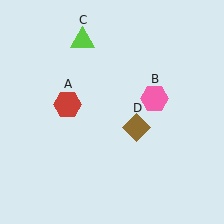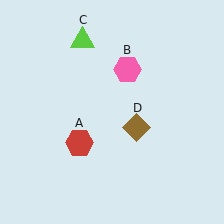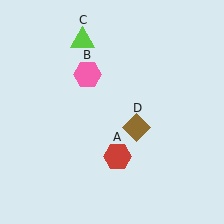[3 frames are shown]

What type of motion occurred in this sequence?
The red hexagon (object A), pink hexagon (object B) rotated counterclockwise around the center of the scene.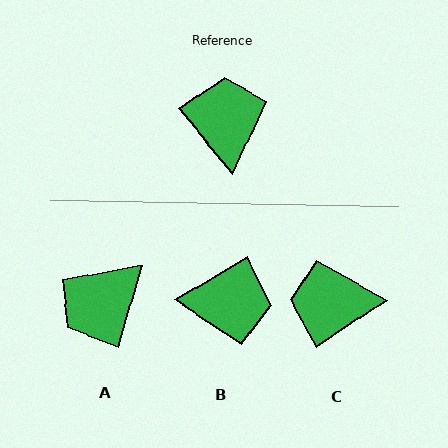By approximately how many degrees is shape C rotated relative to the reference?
Approximately 85 degrees counter-clockwise.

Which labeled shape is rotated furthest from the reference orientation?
A, about 125 degrees away.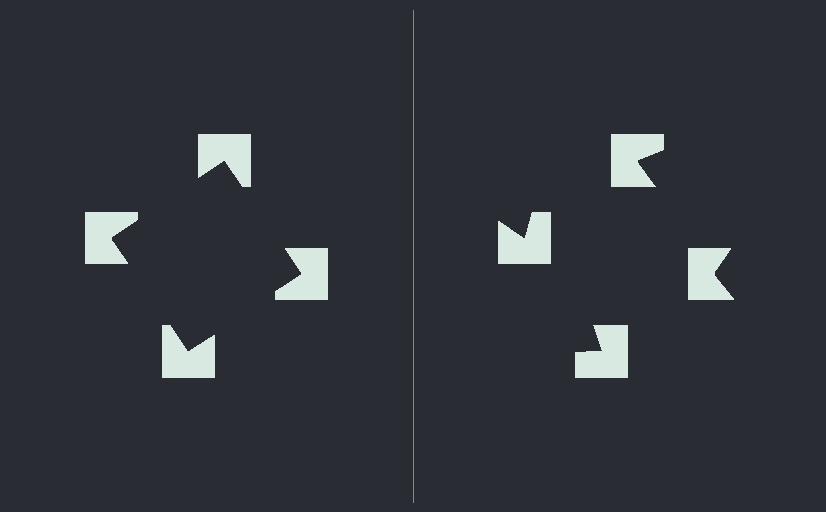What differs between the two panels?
The notched squares are positioned identically on both sides; only the wedge orientations differ. On the left they align to a square; on the right they are misaligned.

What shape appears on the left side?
An illusory square.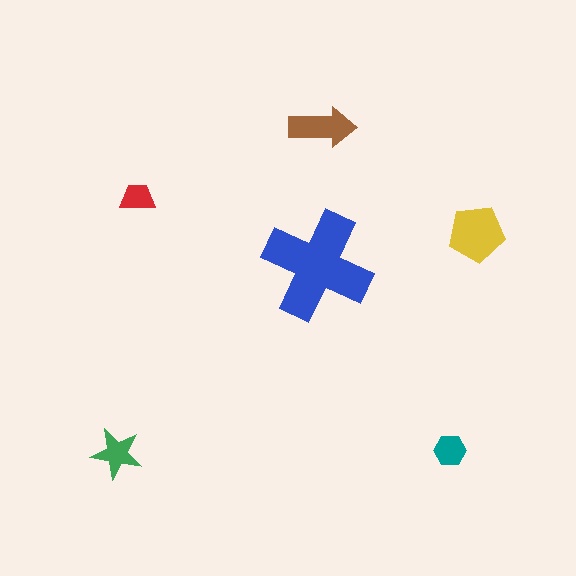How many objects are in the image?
There are 6 objects in the image.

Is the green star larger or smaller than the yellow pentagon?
Smaller.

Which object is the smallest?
The red trapezoid.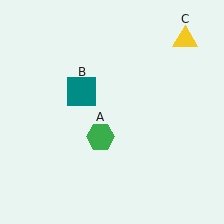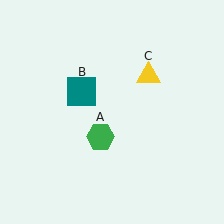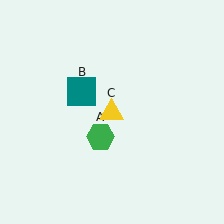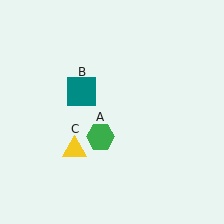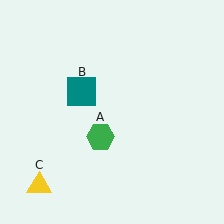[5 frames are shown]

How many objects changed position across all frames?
1 object changed position: yellow triangle (object C).